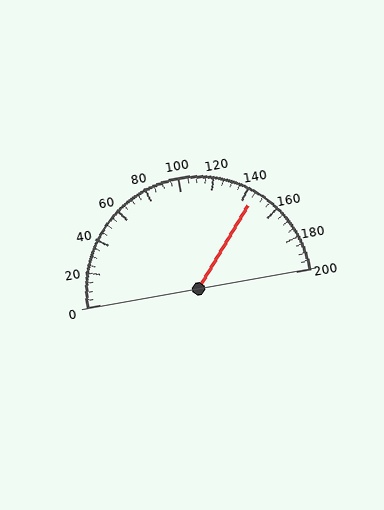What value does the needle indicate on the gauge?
The needle indicates approximately 145.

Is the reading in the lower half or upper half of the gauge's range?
The reading is in the upper half of the range (0 to 200).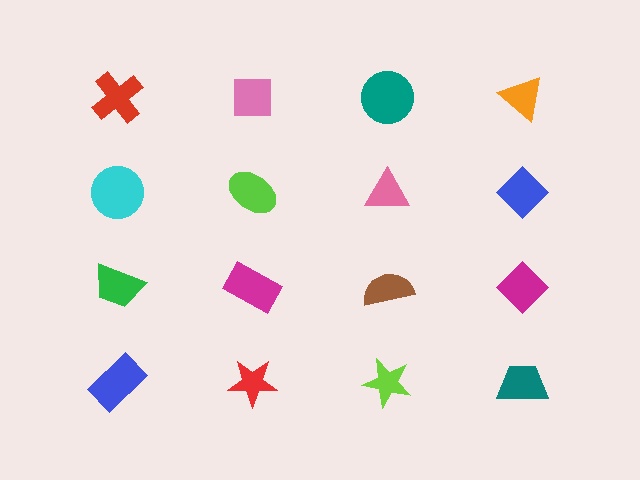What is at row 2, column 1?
A cyan circle.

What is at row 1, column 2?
A pink square.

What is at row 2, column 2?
A lime ellipse.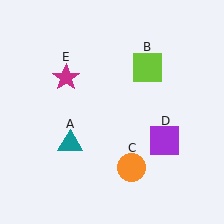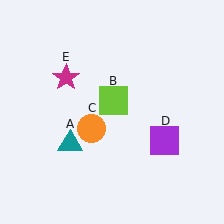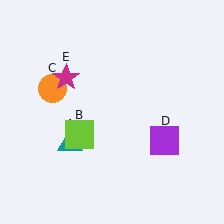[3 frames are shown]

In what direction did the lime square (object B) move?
The lime square (object B) moved down and to the left.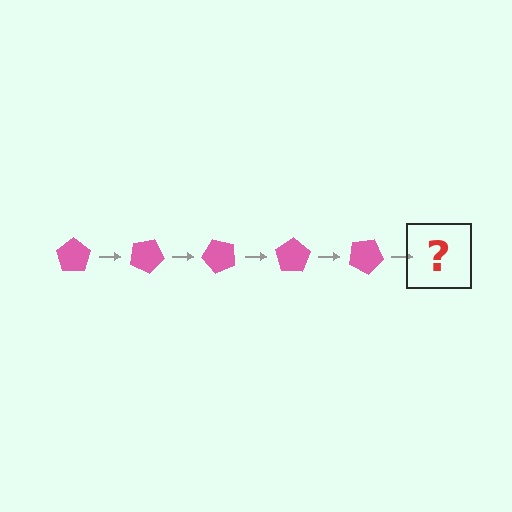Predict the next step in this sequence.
The next step is a pink pentagon rotated 125 degrees.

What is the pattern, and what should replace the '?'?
The pattern is that the pentagon rotates 25 degrees each step. The '?' should be a pink pentagon rotated 125 degrees.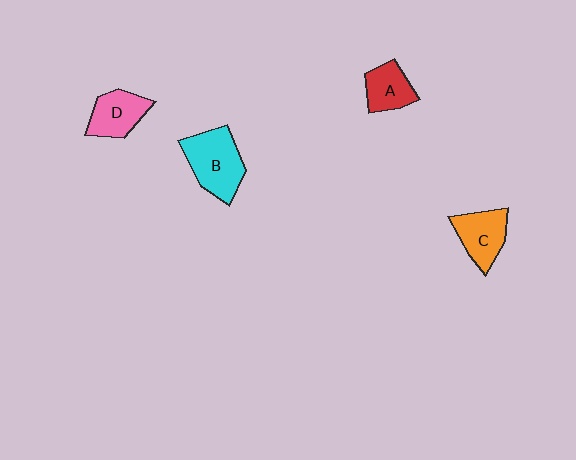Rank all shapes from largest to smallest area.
From largest to smallest: B (cyan), C (orange), D (pink), A (red).